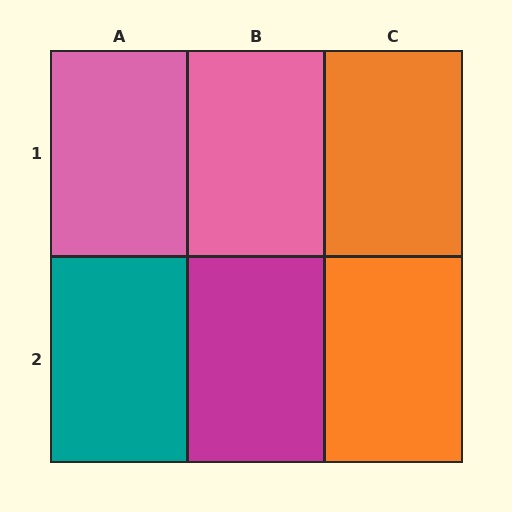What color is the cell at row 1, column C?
Orange.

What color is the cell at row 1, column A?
Pink.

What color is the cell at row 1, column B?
Pink.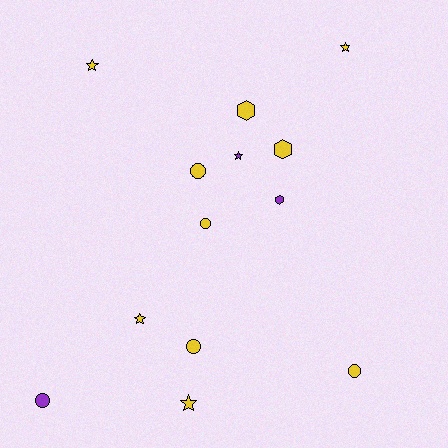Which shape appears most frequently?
Circle, with 5 objects.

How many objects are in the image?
There are 13 objects.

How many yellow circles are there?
There are 4 yellow circles.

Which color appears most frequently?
Yellow, with 10 objects.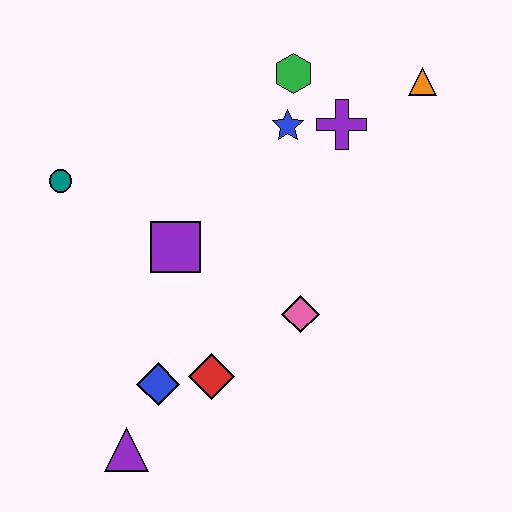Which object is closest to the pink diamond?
The red diamond is closest to the pink diamond.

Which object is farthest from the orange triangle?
The purple triangle is farthest from the orange triangle.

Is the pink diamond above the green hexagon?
No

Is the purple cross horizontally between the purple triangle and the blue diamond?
No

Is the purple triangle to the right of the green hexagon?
No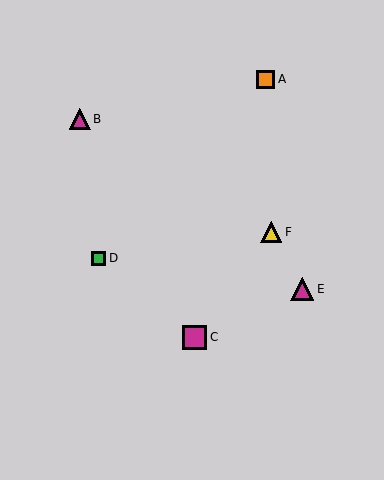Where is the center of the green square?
The center of the green square is at (99, 258).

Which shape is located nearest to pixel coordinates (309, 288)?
The magenta triangle (labeled E) at (302, 289) is nearest to that location.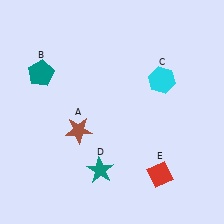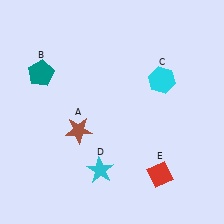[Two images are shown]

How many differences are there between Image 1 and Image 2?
There is 1 difference between the two images.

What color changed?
The star (D) changed from teal in Image 1 to cyan in Image 2.